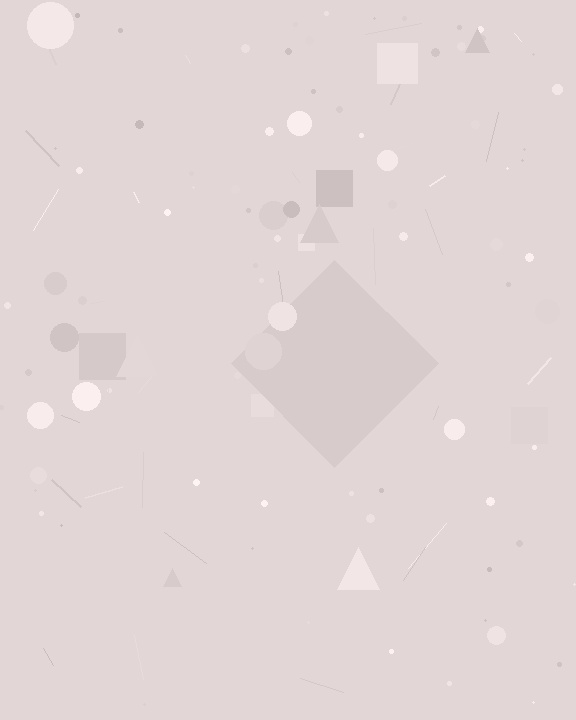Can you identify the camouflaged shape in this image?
The camouflaged shape is a diamond.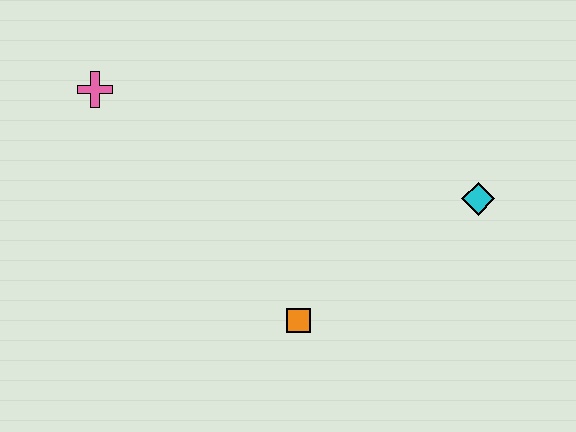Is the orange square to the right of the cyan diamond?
No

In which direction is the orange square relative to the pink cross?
The orange square is below the pink cross.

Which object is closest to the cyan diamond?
The orange square is closest to the cyan diamond.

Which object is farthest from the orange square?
The pink cross is farthest from the orange square.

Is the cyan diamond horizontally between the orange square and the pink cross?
No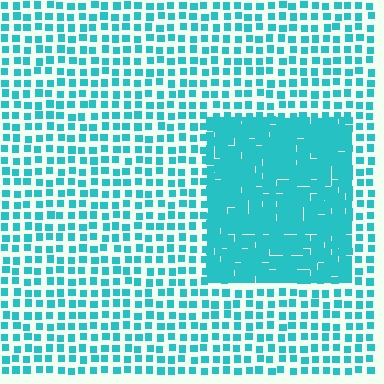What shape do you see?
I see a rectangle.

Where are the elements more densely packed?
The elements are more densely packed inside the rectangle boundary.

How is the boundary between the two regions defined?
The boundary is defined by a change in element density (approximately 2.6x ratio). All elements are the same color, size, and shape.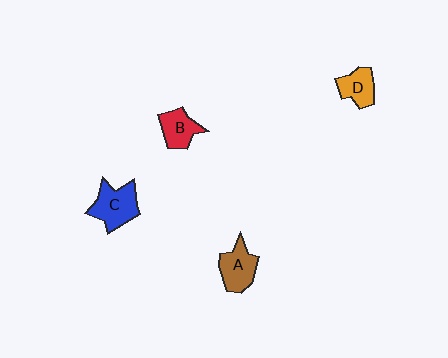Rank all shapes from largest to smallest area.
From largest to smallest: C (blue), A (brown), B (red), D (orange).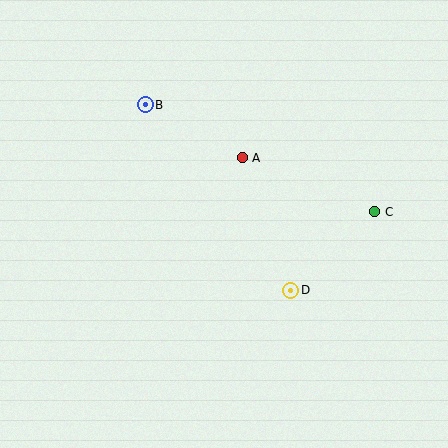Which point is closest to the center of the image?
Point A at (242, 158) is closest to the center.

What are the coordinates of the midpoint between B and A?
The midpoint between B and A is at (194, 131).